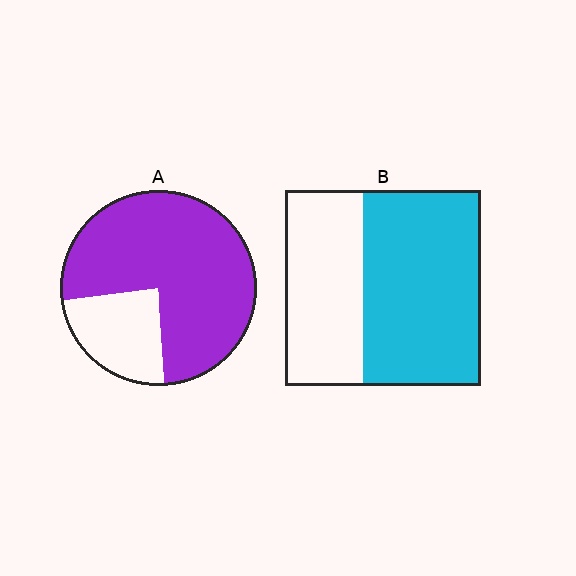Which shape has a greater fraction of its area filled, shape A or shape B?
Shape A.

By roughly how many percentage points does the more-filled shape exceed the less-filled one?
By roughly 15 percentage points (A over B).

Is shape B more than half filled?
Yes.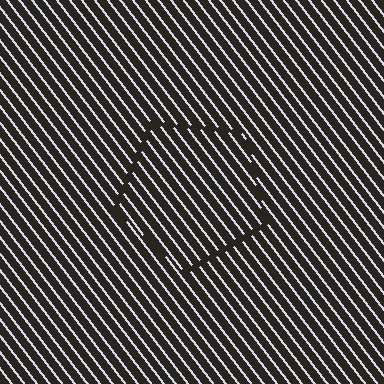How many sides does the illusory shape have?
5 sides — the line-ends trace a pentagon.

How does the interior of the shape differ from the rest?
The interior of the shape contains the same grating, shifted by half a period — the contour is defined by the phase discontinuity where line-ends from the inner and outer gratings abut.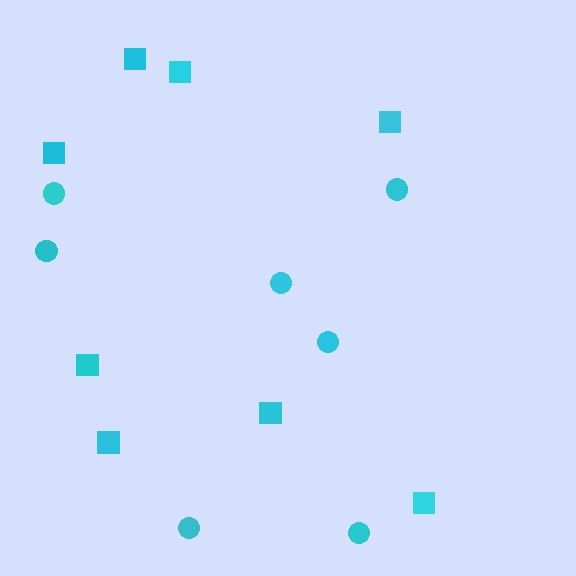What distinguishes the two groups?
There are 2 groups: one group of circles (7) and one group of squares (8).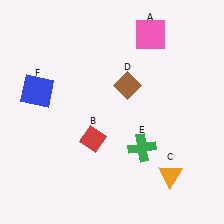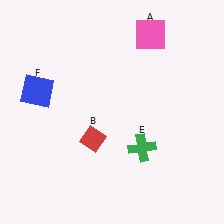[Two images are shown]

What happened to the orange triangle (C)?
The orange triangle (C) was removed in Image 2. It was in the bottom-right area of Image 1.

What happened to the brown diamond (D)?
The brown diamond (D) was removed in Image 2. It was in the top-right area of Image 1.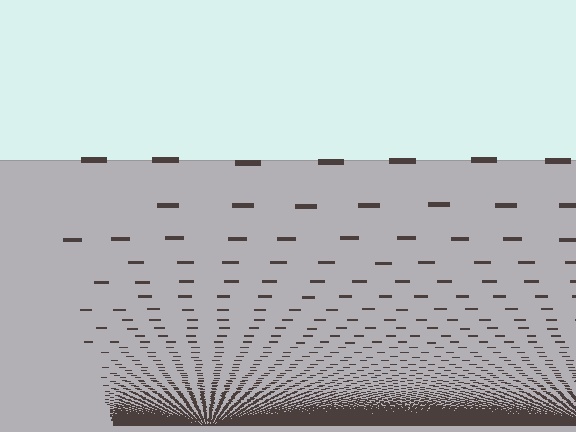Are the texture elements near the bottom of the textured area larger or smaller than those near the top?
Smaller. The gradient is inverted — elements near the bottom are smaller and denser.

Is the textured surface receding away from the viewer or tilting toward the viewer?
The surface appears to tilt toward the viewer. Texture elements get larger and sparser toward the top.